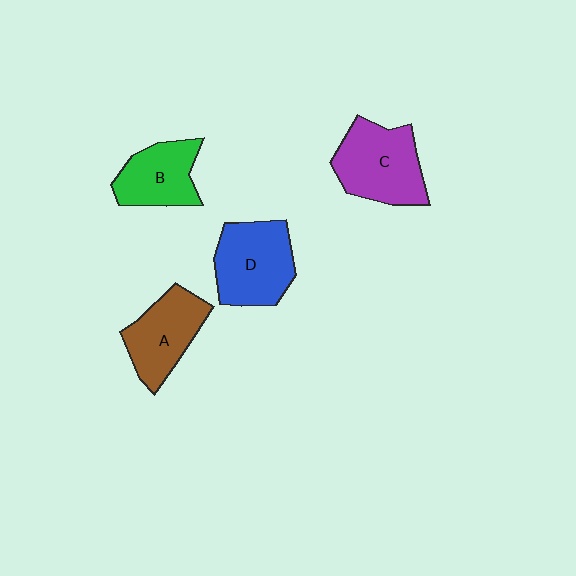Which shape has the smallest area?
Shape B (green).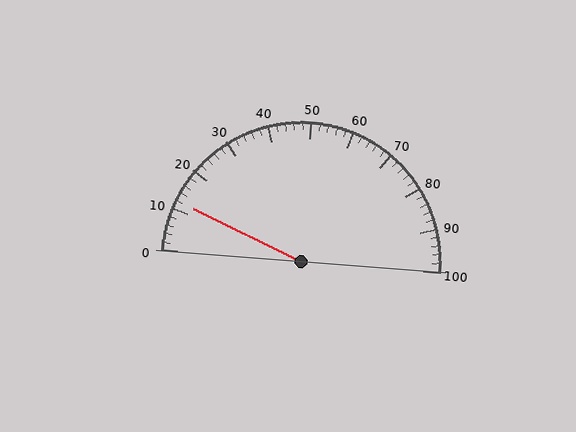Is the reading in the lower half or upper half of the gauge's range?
The reading is in the lower half of the range (0 to 100).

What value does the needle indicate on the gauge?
The needle indicates approximately 12.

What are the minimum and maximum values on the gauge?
The gauge ranges from 0 to 100.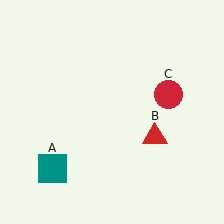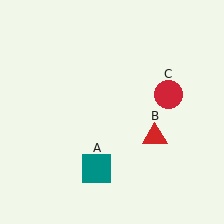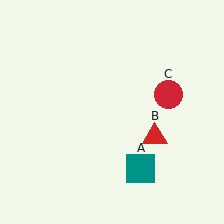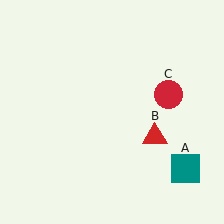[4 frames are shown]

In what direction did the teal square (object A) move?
The teal square (object A) moved right.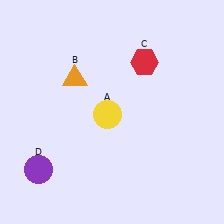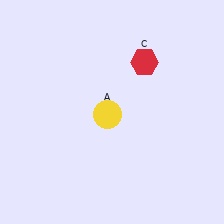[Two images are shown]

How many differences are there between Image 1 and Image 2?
There are 2 differences between the two images.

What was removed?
The orange triangle (B), the purple circle (D) were removed in Image 2.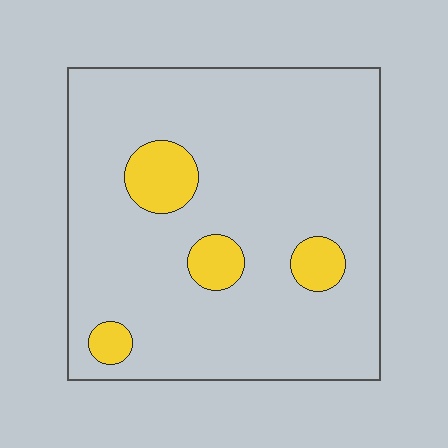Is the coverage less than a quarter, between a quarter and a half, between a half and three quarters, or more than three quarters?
Less than a quarter.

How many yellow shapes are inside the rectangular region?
4.